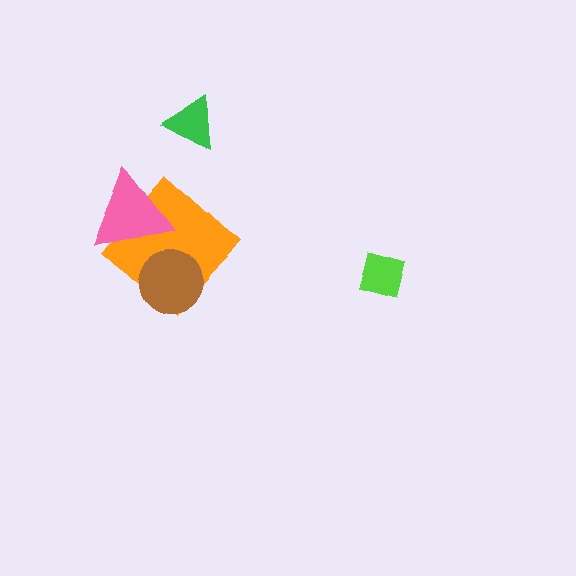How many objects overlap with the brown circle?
1 object overlaps with the brown circle.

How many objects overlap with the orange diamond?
2 objects overlap with the orange diamond.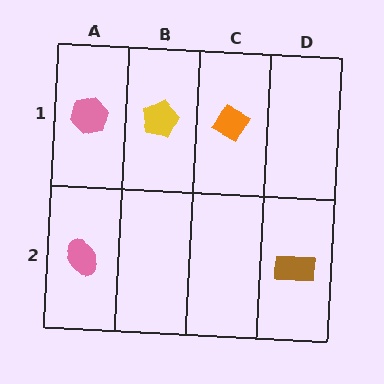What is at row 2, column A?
A pink ellipse.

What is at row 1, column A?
A pink hexagon.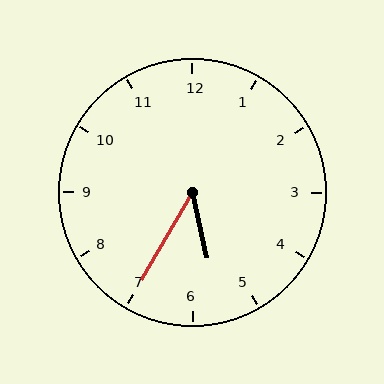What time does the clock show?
5:35.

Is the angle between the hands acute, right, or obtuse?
It is acute.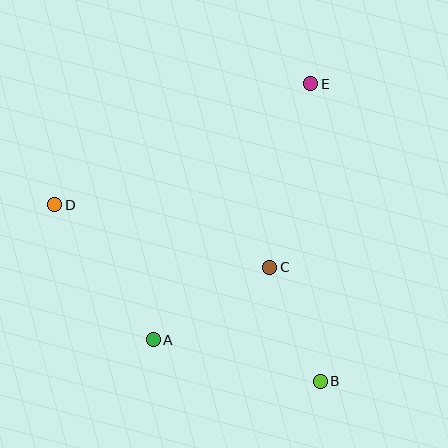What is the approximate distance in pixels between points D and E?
The distance between D and E is approximately 283 pixels.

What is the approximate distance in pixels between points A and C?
The distance between A and C is approximately 137 pixels.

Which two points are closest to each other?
Points B and C are closest to each other.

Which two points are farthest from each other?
Points B and D are farthest from each other.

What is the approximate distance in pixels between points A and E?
The distance between A and E is approximately 301 pixels.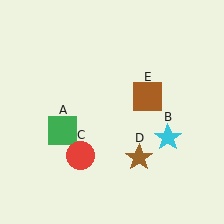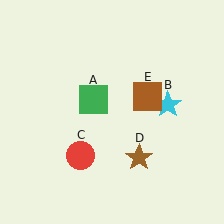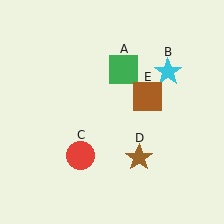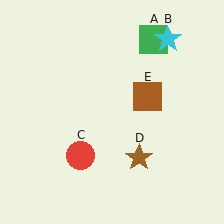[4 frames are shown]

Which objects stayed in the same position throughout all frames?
Red circle (object C) and brown star (object D) and brown square (object E) remained stationary.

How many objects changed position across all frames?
2 objects changed position: green square (object A), cyan star (object B).